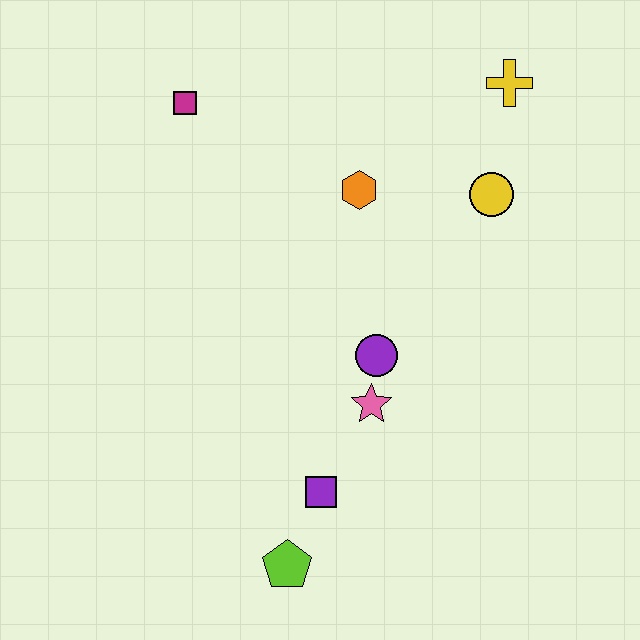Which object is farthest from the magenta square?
The lime pentagon is farthest from the magenta square.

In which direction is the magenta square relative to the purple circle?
The magenta square is above the purple circle.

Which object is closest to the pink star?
The purple circle is closest to the pink star.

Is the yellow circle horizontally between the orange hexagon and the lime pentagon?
No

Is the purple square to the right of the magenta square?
Yes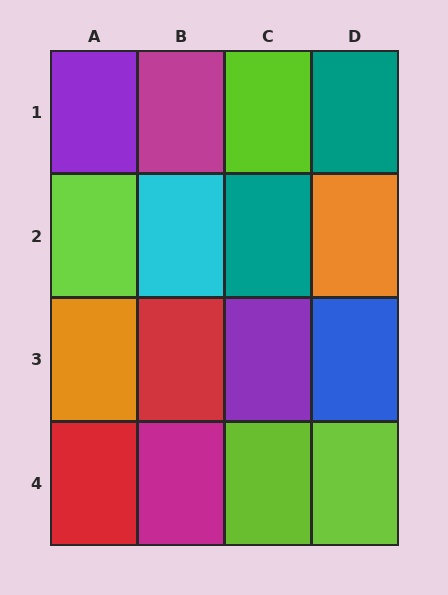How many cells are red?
2 cells are red.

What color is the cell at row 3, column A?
Orange.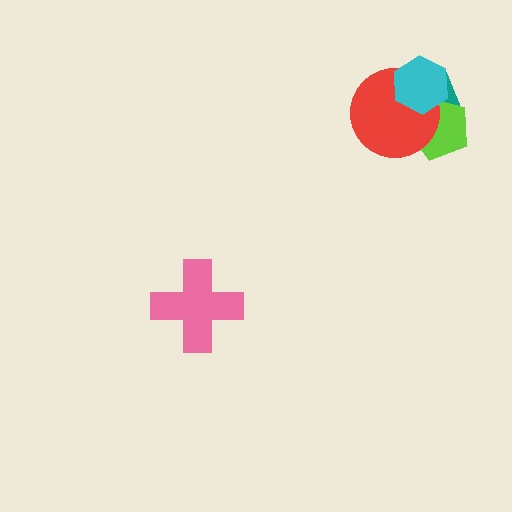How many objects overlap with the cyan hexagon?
3 objects overlap with the cyan hexagon.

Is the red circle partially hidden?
Yes, it is partially covered by another shape.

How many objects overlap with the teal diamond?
3 objects overlap with the teal diamond.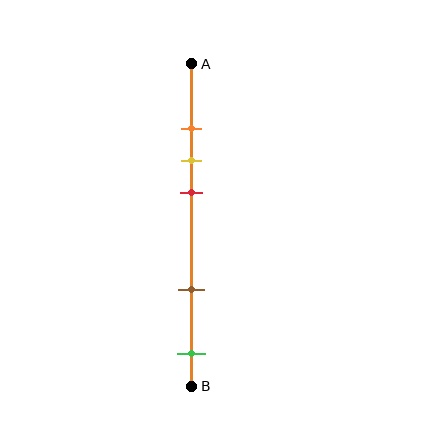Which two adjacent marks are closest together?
The orange and yellow marks are the closest adjacent pair.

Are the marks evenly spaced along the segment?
No, the marks are not evenly spaced.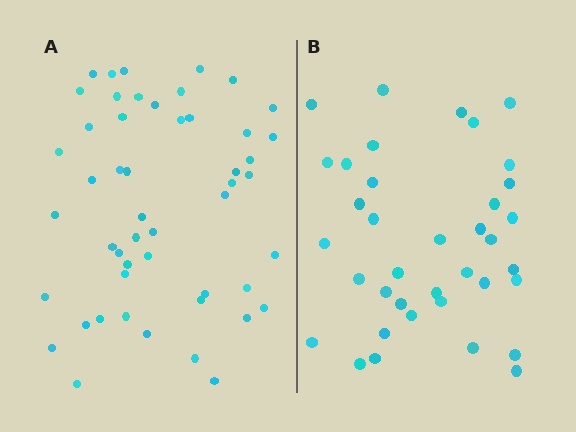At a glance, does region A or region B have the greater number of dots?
Region A (the left region) has more dots.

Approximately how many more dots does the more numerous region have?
Region A has approximately 15 more dots than region B.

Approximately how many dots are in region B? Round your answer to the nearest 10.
About 40 dots. (The exact count is 37, which rounds to 40.)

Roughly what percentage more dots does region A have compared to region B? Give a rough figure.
About 35% more.